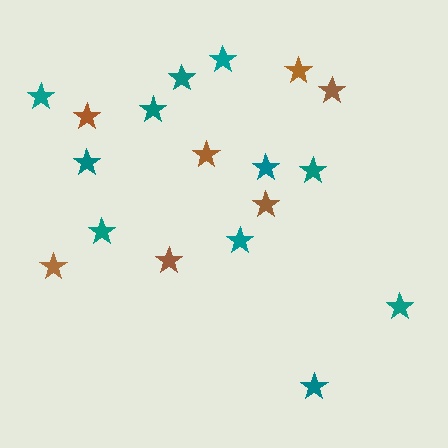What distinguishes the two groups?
There are 2 groups: one group of teal stars (11) and one group of brown stars (7).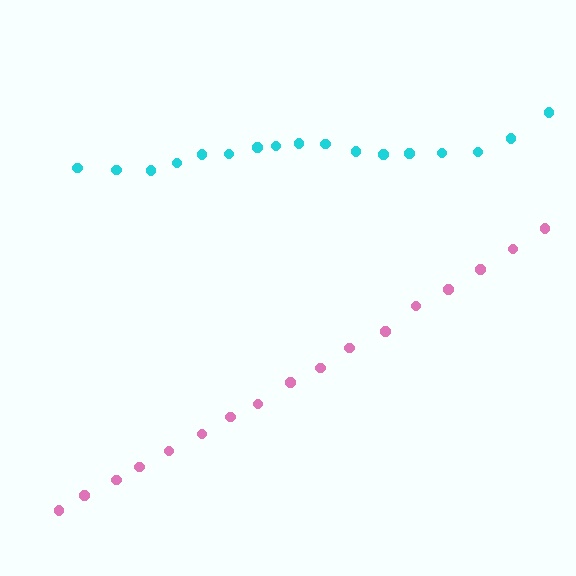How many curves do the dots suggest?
There are 2 distinct paths.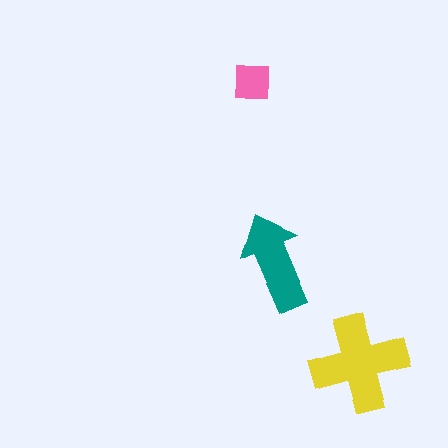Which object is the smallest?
The pink square.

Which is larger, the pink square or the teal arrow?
The teal arrow.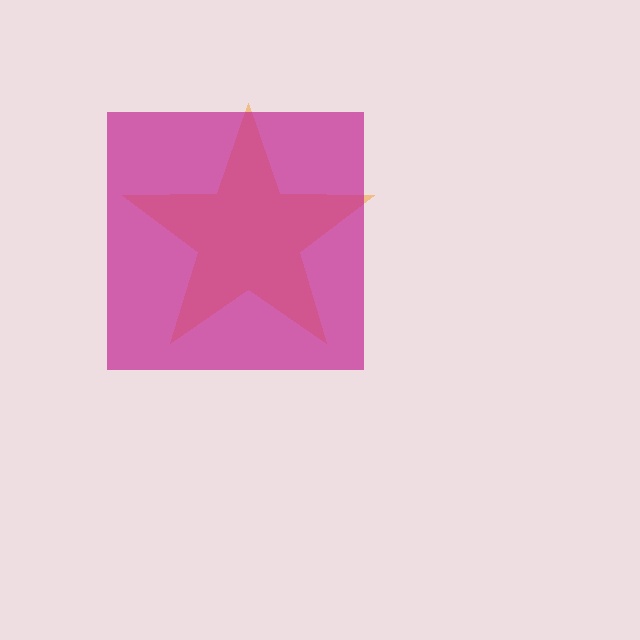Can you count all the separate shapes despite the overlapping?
Yes, there are 2 separate shapes.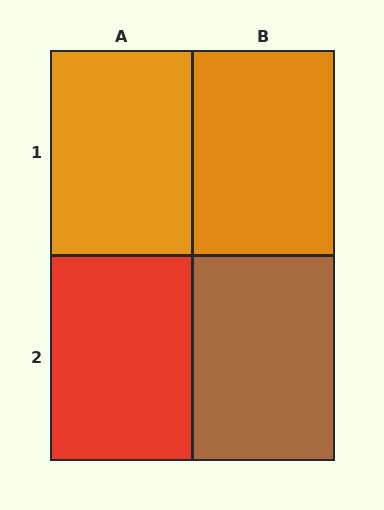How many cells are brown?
1 cell is brown.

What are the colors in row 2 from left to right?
Red, brown.